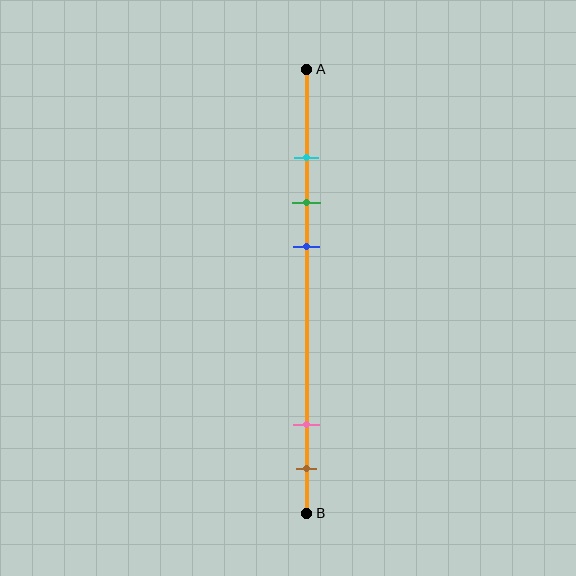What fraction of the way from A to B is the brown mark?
The brown mark is approximately 90% (0.9) of the way from A to B.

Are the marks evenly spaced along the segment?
No, the marks are not evenly spaced.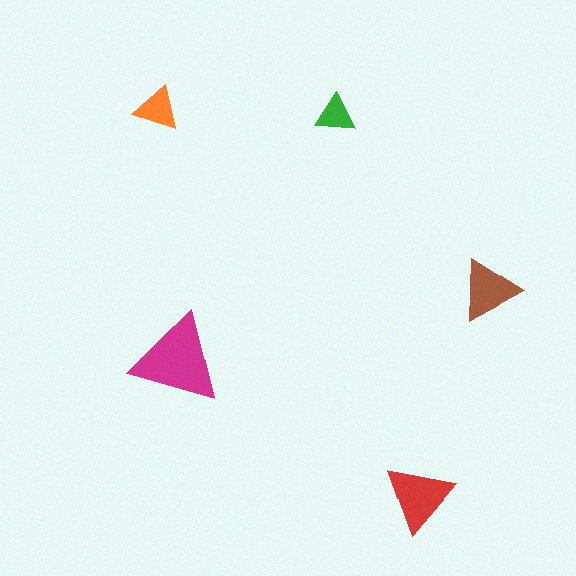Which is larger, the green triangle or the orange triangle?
The orange one.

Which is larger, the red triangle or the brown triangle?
The red one.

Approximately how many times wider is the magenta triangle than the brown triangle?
About 1.5 times wider.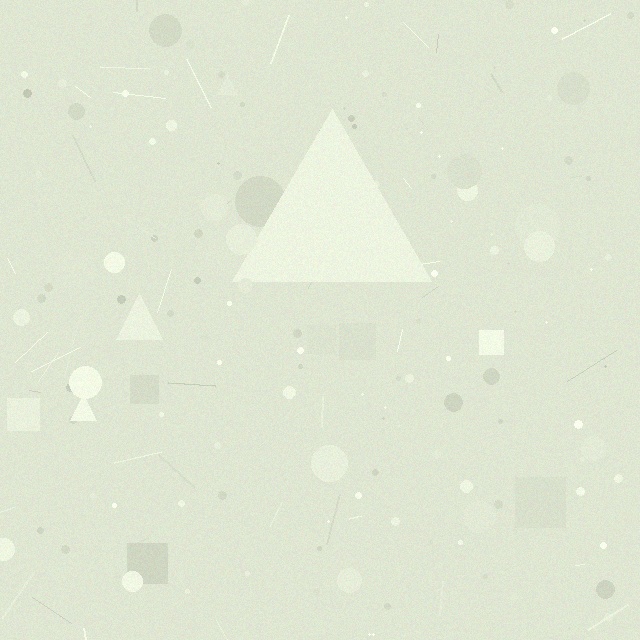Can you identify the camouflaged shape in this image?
The camouflaged shape is a triangle.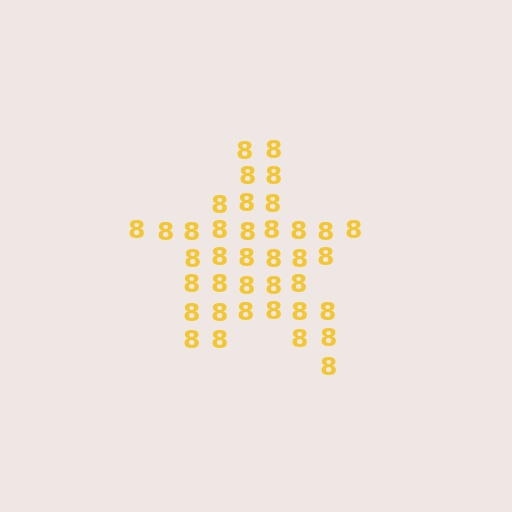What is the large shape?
The large shape is a star.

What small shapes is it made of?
It is made of small digit 8's.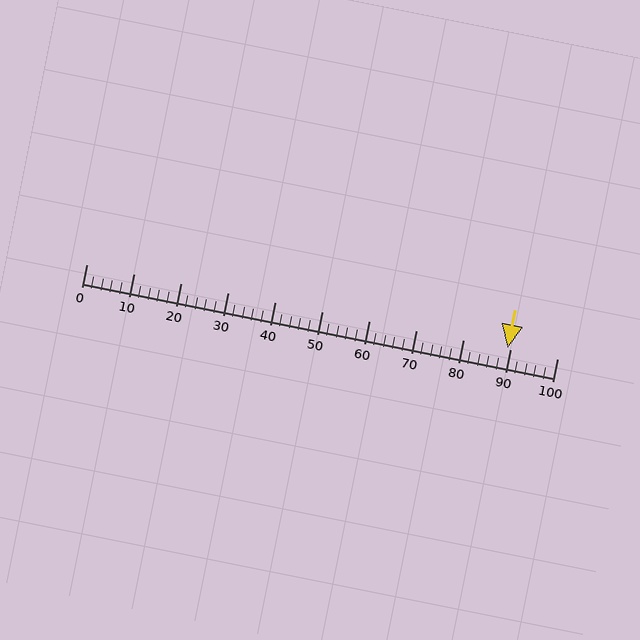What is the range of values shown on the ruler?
The ruler shows values from 0 to 100.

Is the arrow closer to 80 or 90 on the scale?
The arrow is closer to 90.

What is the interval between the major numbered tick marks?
The major tick marks are spaced 10 units apart.